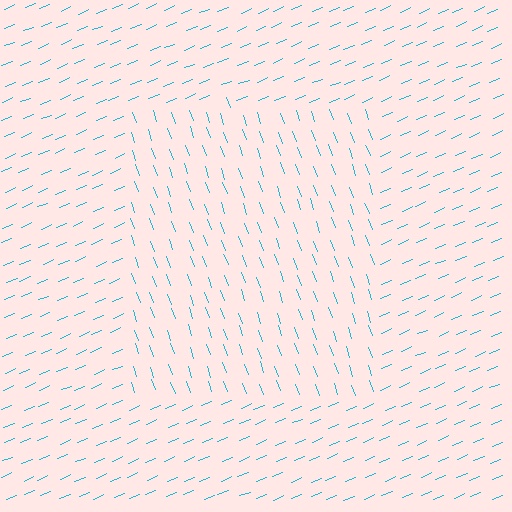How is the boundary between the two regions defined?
The boundary is defined purely by a change in line orientation (approximately 87 degrees difference). All lines are the same color and thickness.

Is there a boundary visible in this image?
Yes, there is a texture boundary formed by a change in line orientation.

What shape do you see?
I see a rectangle.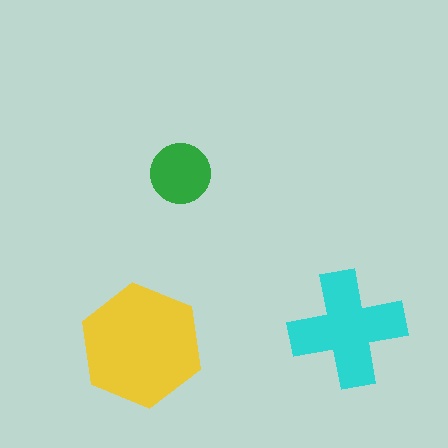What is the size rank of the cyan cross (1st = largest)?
2nd.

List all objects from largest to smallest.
The yellow hexagon, the cyan cross, the green circle.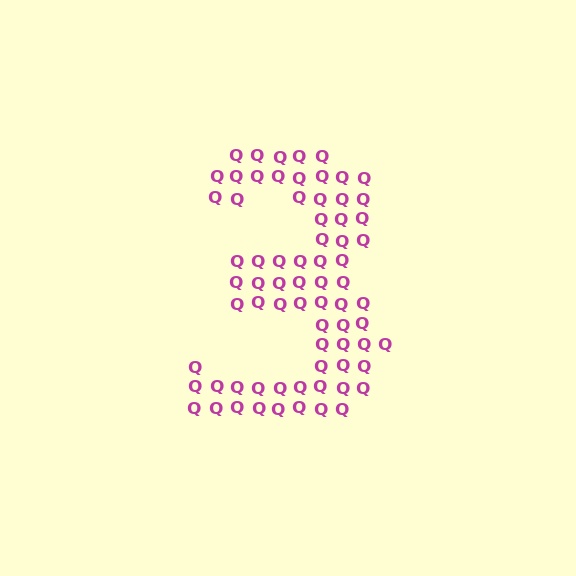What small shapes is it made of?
It is made of small letter Q's.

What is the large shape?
The large shape is the digit 3.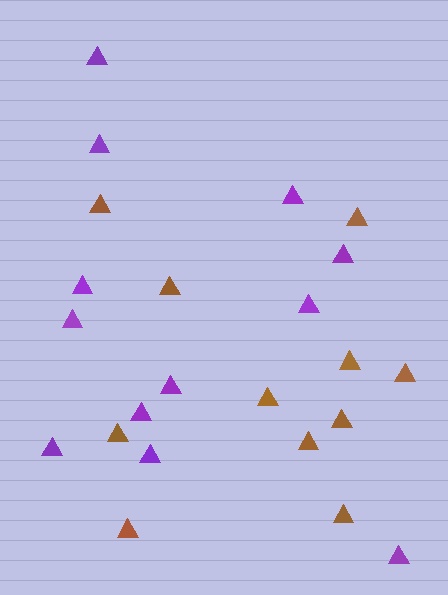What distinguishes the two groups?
There are 2 groups: one group of brown triangles (11) and one group of purple triangles (12).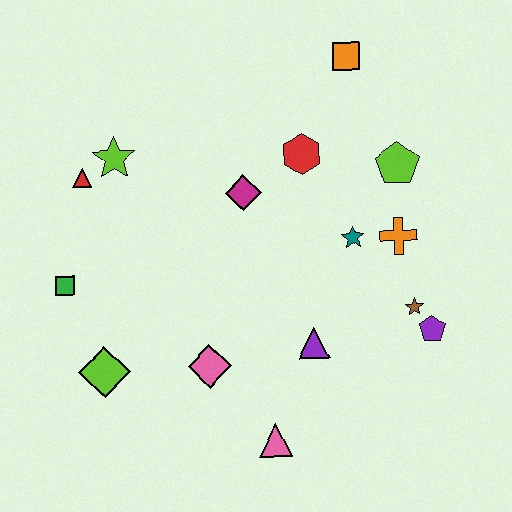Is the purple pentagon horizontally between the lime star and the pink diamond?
No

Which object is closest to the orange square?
The red hexagon is closest to the orange square.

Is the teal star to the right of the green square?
Yes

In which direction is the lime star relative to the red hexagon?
The lime star is to the left of the red hexagon.